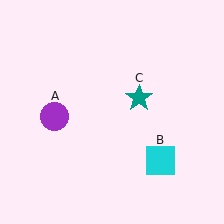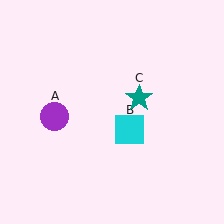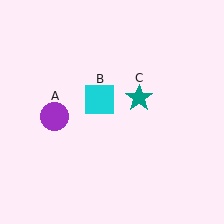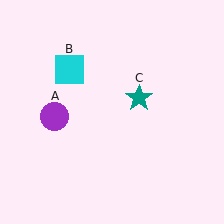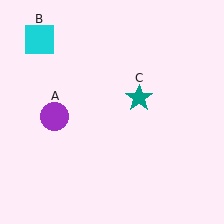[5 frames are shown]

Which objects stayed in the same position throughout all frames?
Purple circle (object A) and teal star (object C) remained stationary.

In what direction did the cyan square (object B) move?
The cyan square (object B) moved up and to the left.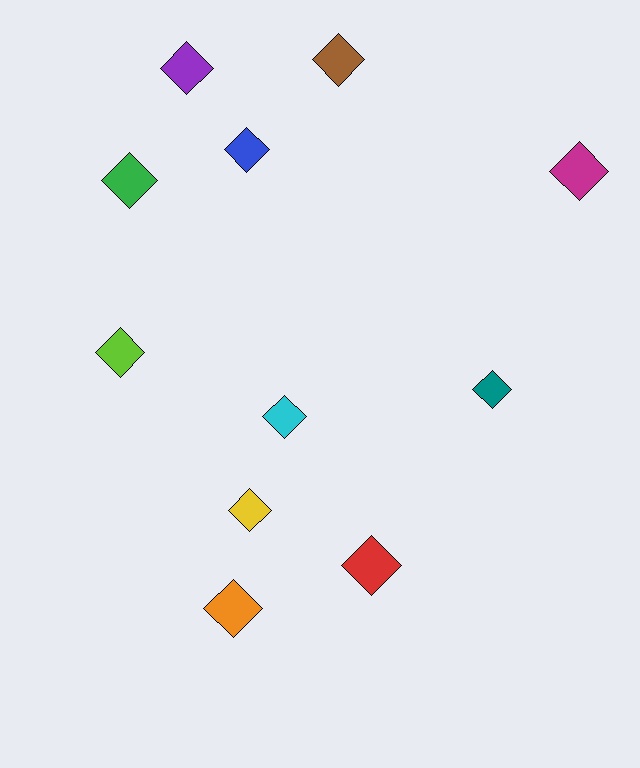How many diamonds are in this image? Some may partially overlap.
There are 11 diamonds.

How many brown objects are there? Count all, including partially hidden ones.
There is 1 brown object.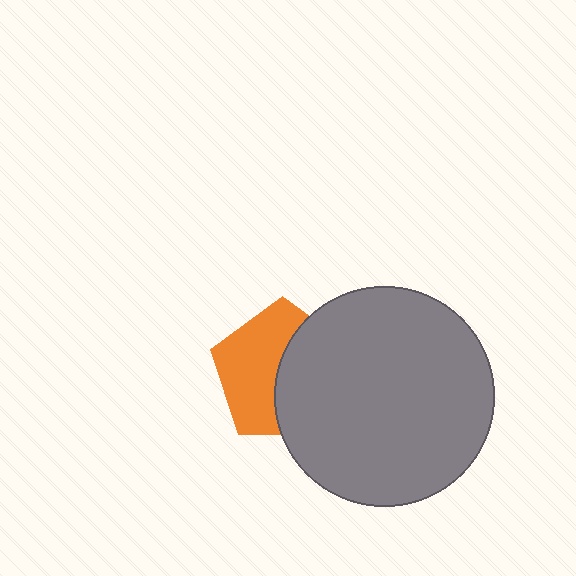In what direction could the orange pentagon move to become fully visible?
The orange pentagon could move left. That would shift it out from behind the gray circle entirely.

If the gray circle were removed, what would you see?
You would see the complete orange pentagon.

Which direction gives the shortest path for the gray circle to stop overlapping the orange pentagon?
Moving right gives the shortest separation.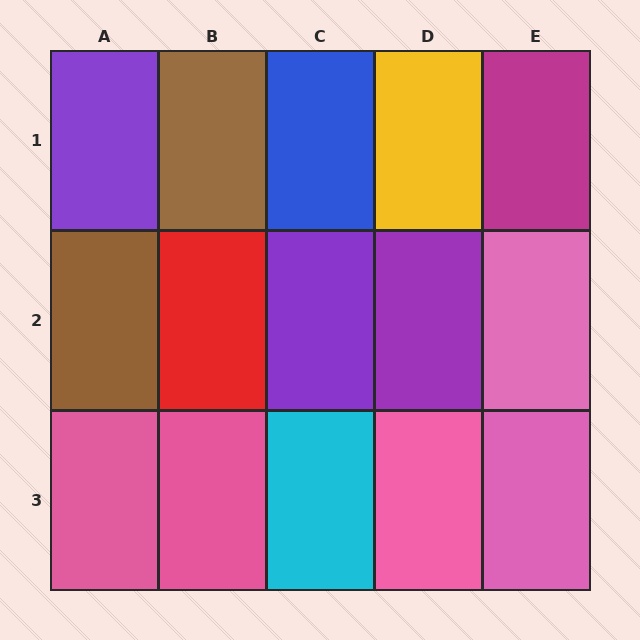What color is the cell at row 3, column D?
Pink.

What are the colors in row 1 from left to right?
Purple, brown, blue, yellow, magenta.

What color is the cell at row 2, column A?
Brown.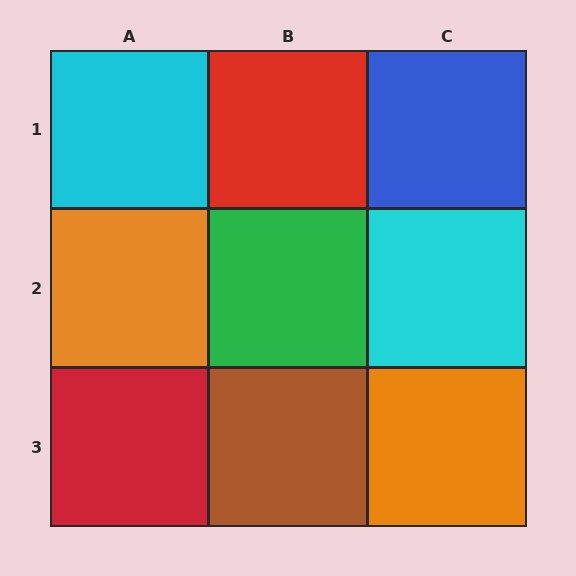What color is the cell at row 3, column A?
Red.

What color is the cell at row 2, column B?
Green.